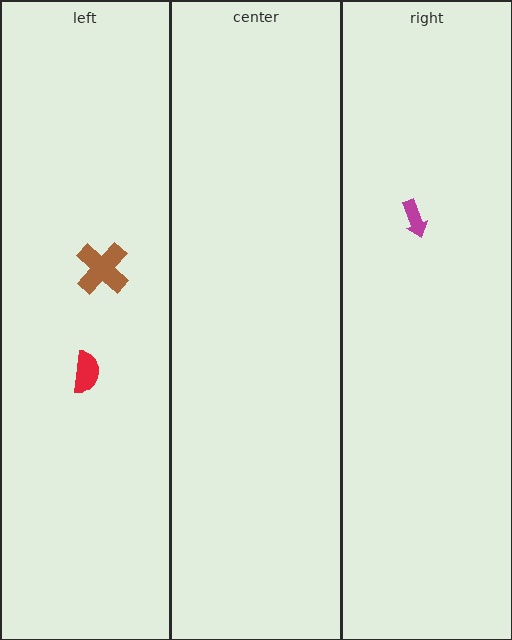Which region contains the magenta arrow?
The right region.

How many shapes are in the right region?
1.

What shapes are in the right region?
The magenta arrow.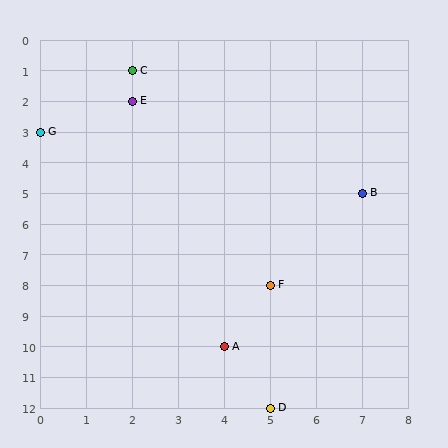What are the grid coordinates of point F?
Point F is at grid coordinates (5, 8).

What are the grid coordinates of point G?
Point G is at grid coordinates (0, 3).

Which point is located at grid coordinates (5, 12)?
Point D is at (5, 12).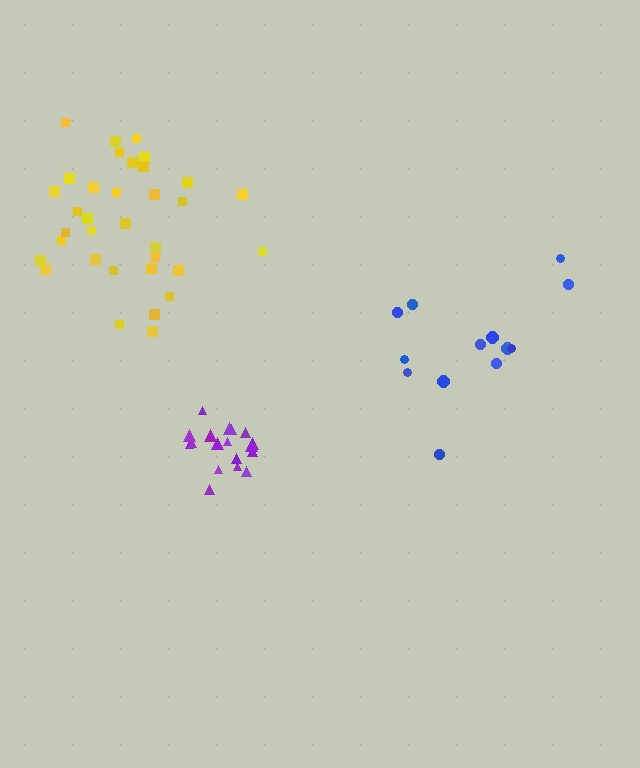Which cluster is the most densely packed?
Purple.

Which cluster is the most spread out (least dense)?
Blue.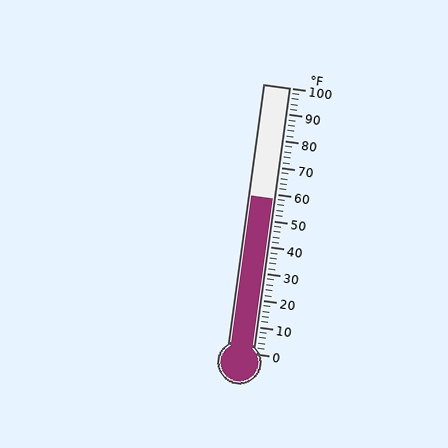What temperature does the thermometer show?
The thermometer shows approximately 58°F.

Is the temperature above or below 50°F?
The temperature is above 50°F.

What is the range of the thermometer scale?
The thermometer scale ranges from 0°F to 100°F.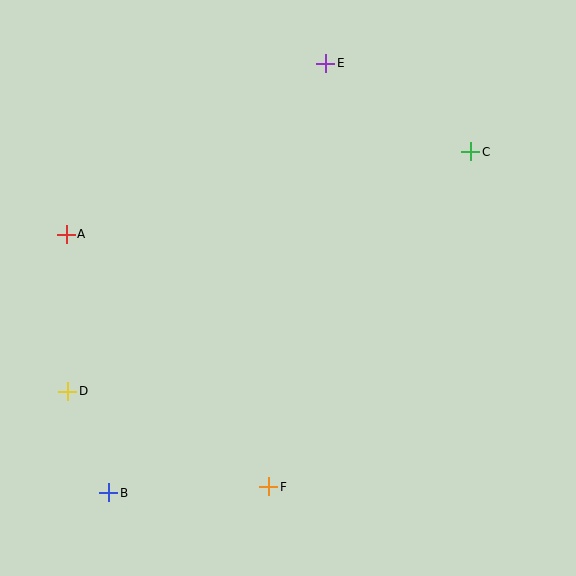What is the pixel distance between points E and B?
The distance between E and B is 481 pixels.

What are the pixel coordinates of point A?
Point A is at (66, 234).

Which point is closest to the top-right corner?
Point C is closest to the top-right corner.